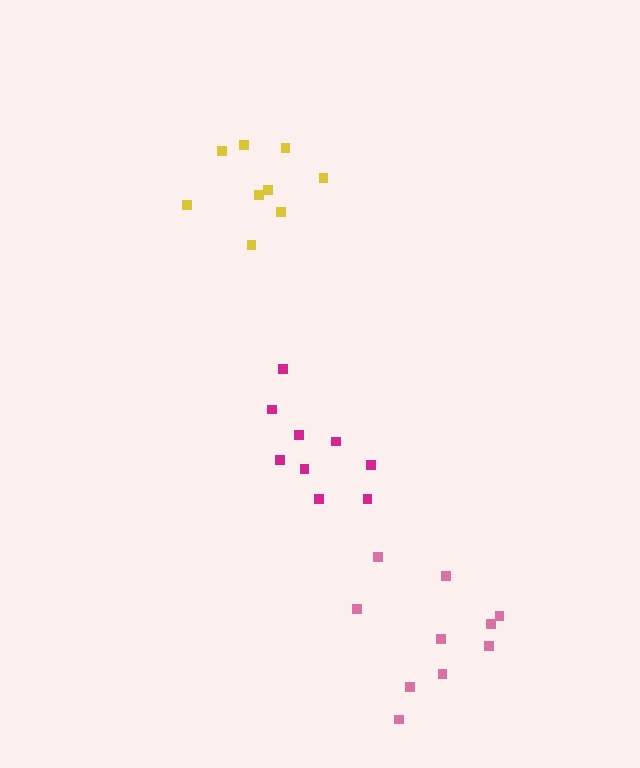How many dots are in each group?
Group 1: 9 dots, Group 2: 9 dots, Group 3: 10 dots (28 total).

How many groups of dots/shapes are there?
There are 3 groups.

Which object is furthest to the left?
The yellow cluster is leftmost.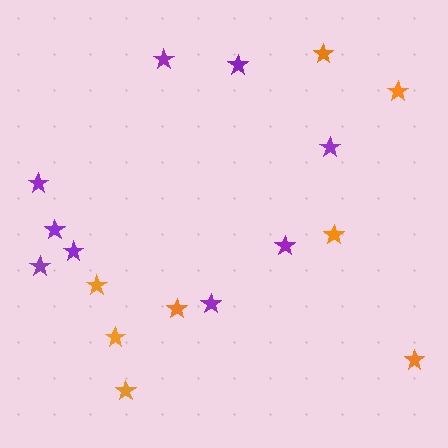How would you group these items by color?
There are 2 groups: one group of purple stars (9) and one group of orange stars (8).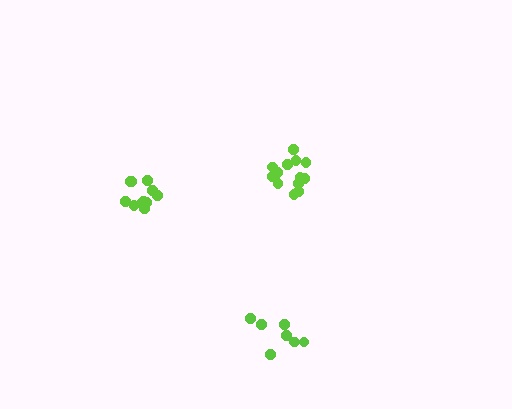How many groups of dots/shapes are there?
There are 3 groups.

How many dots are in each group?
Group 1: 8 dots, Group 2: 11 dots, Group 3: 13 dots (32 total).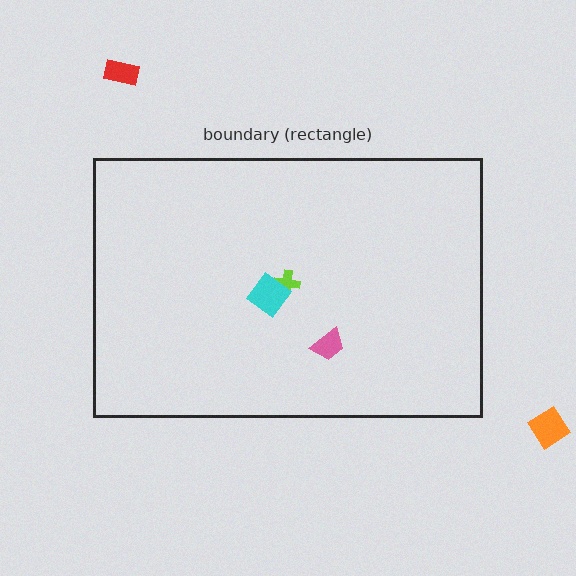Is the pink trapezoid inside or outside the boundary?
Inside.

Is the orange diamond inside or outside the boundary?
Outside.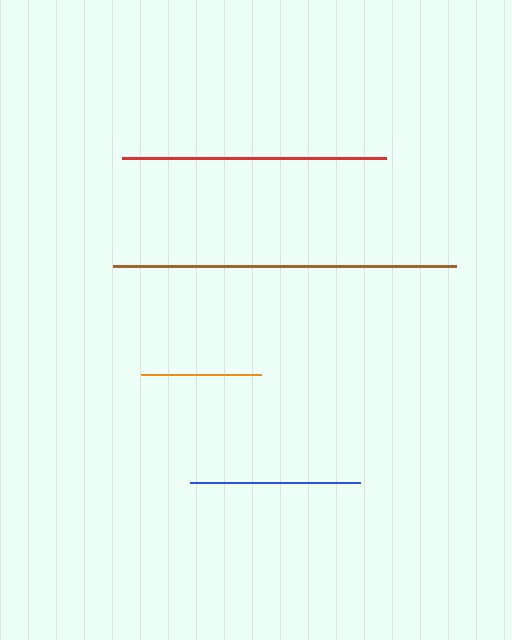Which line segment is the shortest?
The orange line is the shortest at approximately 120 pixels.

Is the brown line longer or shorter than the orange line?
The brown line is longer than the orange line.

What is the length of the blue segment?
The blue segment is approximately 170 pixels long.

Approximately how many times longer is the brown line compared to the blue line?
The brown line is approximately 2.0 times the length of the blue line.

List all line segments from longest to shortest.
From longest to shortest: brown, red, blue, orange.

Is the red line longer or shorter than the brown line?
The brown line is longer than the red line.